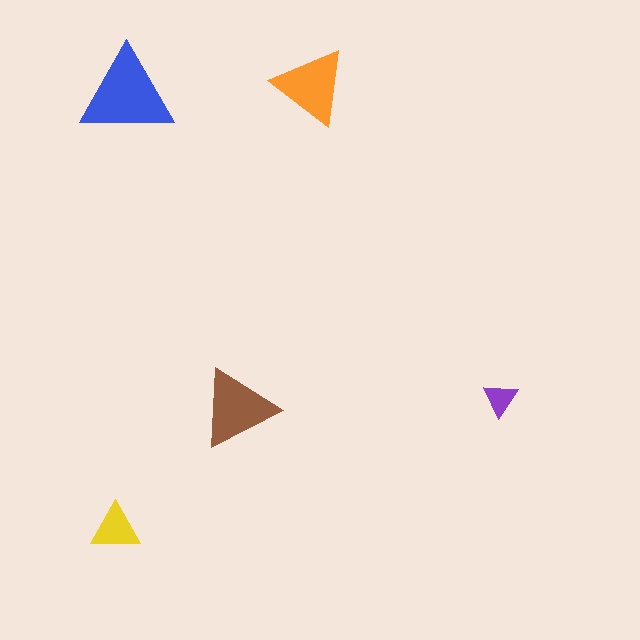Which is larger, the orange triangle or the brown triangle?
The brown one.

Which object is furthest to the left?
The yellow triangle is leftmost.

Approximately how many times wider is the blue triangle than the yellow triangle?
About 2 times wider.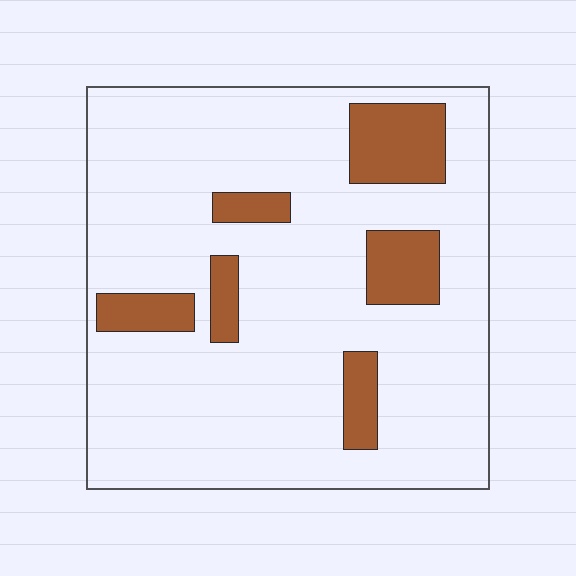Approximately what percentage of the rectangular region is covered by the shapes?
Approximately 15%.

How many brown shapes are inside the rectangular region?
6.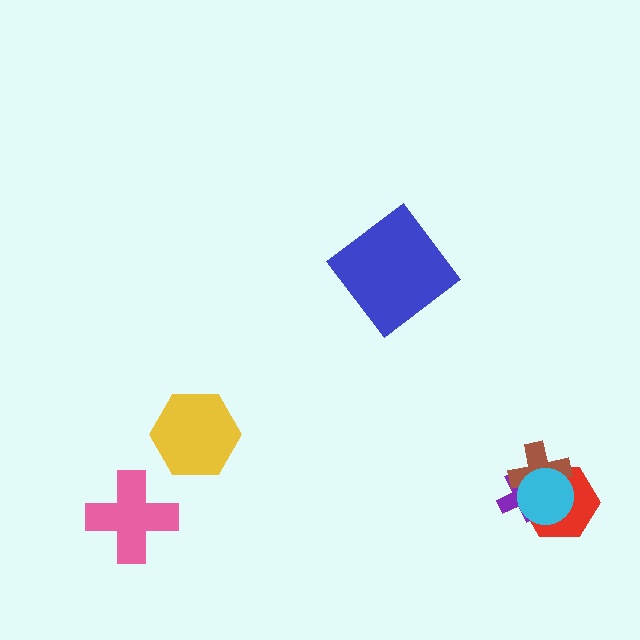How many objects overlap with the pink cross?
0 objects overlap with the pink cross.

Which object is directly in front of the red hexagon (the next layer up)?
The brown cross is directly in front of the red hexagon.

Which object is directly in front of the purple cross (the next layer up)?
The red hexagon is directly in front of the purple cross.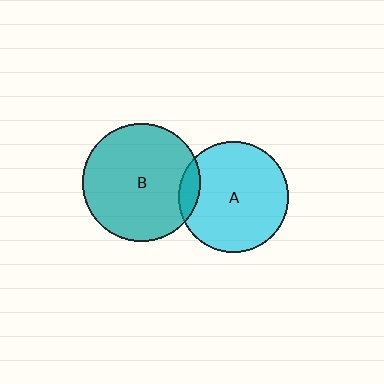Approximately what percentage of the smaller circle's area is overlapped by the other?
Approximately 10%.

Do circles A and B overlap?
Yes.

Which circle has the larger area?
Circle B (teal).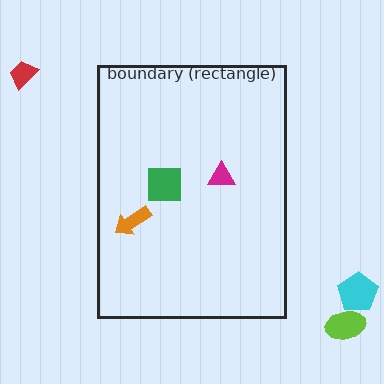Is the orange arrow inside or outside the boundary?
Inside.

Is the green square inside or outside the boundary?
Inside.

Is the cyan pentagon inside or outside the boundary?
Outside.